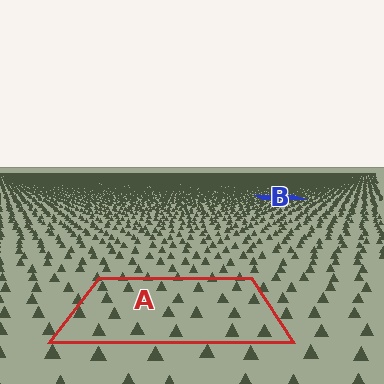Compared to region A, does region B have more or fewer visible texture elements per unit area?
Region B has more texture elements per unit area — they are packed more densely because it is farther away.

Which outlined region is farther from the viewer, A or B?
Region B is farther from the viewer — the texture elements inside it appear smaller and more densely packed.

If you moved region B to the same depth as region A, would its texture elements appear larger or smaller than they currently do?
They would appear larger. At a closer depth, the same texture elements are projected at a bigger on-screen size.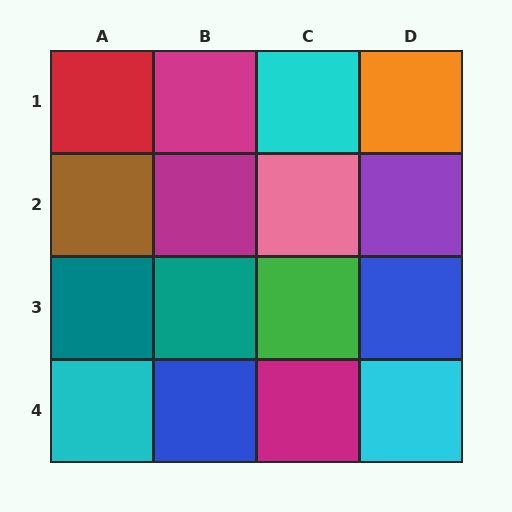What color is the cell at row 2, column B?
Magenta.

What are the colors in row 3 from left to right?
Teal, teal, green, blue.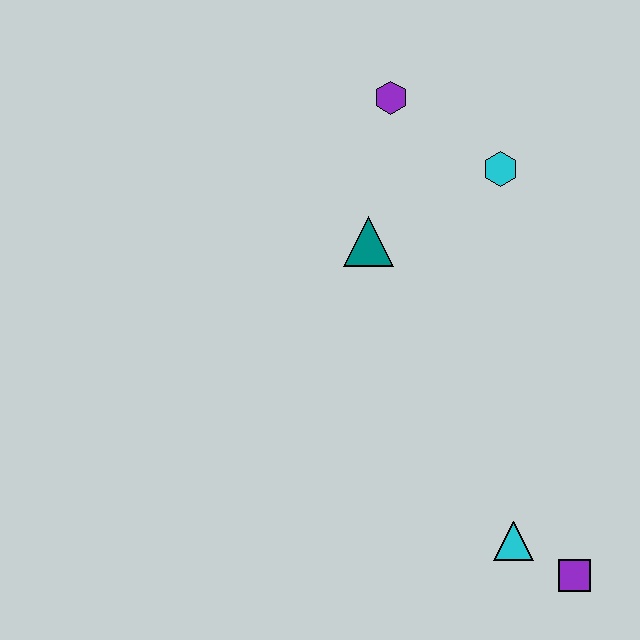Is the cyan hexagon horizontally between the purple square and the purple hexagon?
Yes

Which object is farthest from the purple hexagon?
The purple square is farthest from the purple hexagon.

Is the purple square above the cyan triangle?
No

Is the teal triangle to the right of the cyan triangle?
No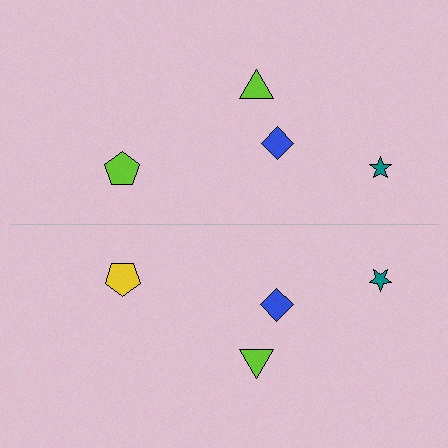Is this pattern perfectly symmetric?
No, the pattern is not perfectly symmetric. The yellow pentagon on the bottom side breaks the symmetry — its mirror counterpart is lime.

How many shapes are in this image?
There are 8 shapes in this image.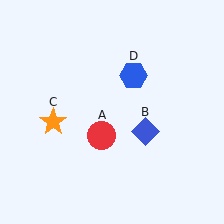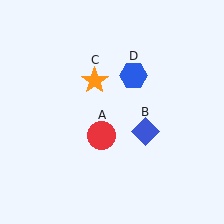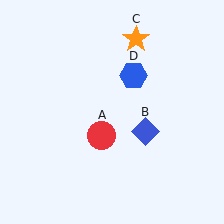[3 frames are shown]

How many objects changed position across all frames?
1 object changed position: orange star (object C).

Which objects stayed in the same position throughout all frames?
Red circle (object A) and blue diamond (object B) and blue hexagon (object D) remained stationary.